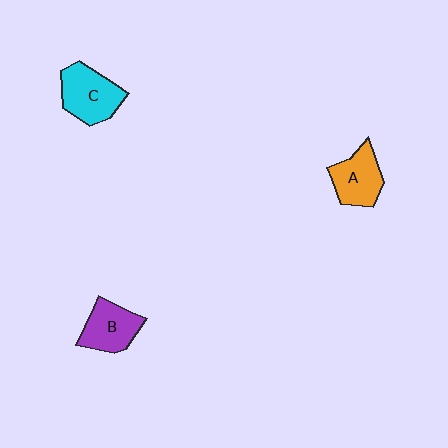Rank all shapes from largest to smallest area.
From largest to smallest: C (cyan), A (orange), B (purple).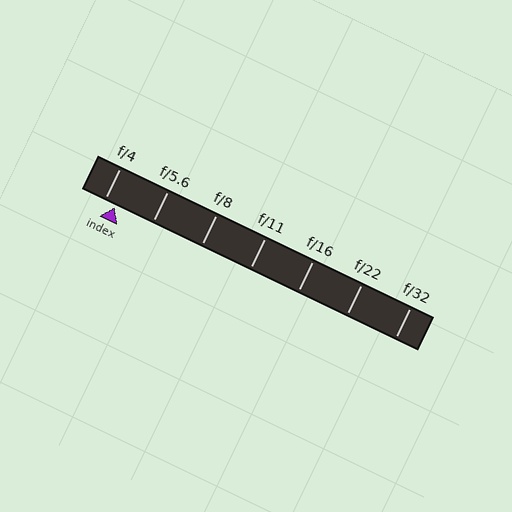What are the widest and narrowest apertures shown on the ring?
The widest aperture shown is f/4 and the narrowest is f/32.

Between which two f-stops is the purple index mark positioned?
The index mark is between f/4 and f/5.6.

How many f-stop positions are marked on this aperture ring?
There are 7 f-stop positions marked.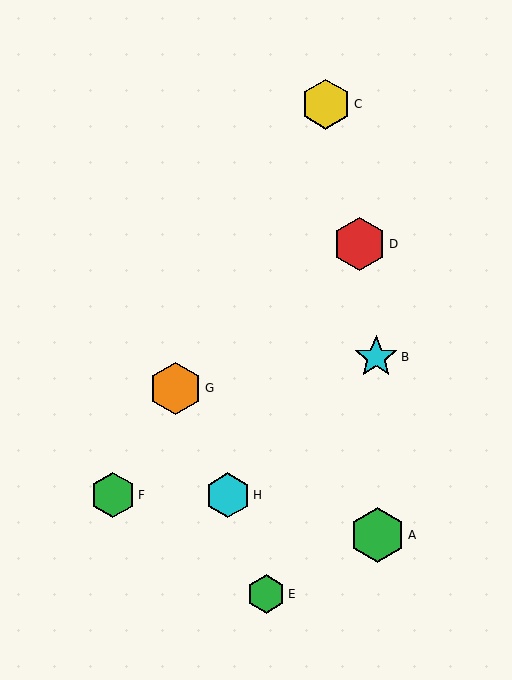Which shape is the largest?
The green hexagon (labeled A) is the largest.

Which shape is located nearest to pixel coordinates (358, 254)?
The red hexagon (labeled D) at (360, 244) is nearest to that location.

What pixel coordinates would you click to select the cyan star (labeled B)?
Click at (376, 357) to select the cyan star B.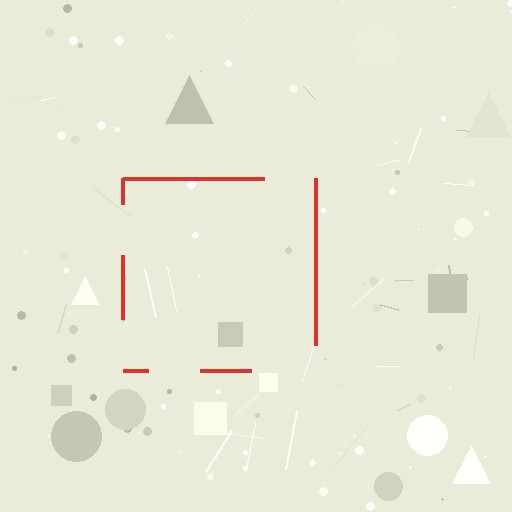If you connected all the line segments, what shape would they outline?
They would outline a square.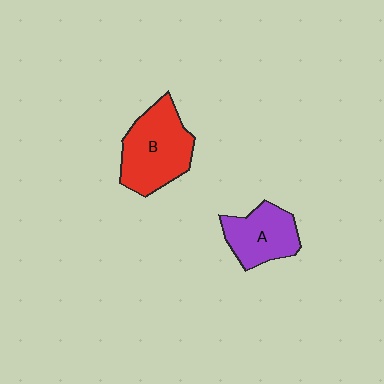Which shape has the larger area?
Shape B (red).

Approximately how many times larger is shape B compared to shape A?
Approximately 1.4 times.